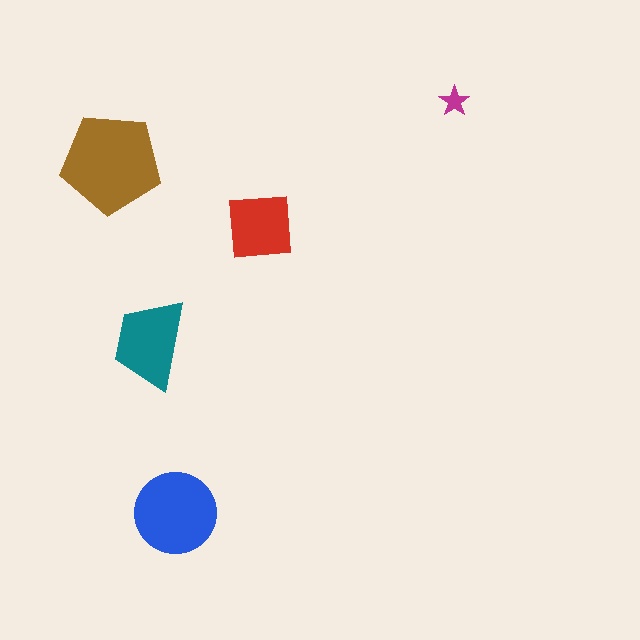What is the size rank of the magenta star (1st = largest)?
5th.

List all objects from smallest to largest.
The magenta star, the red square, the teal trapezoid, the blue circle, the brown pentagon.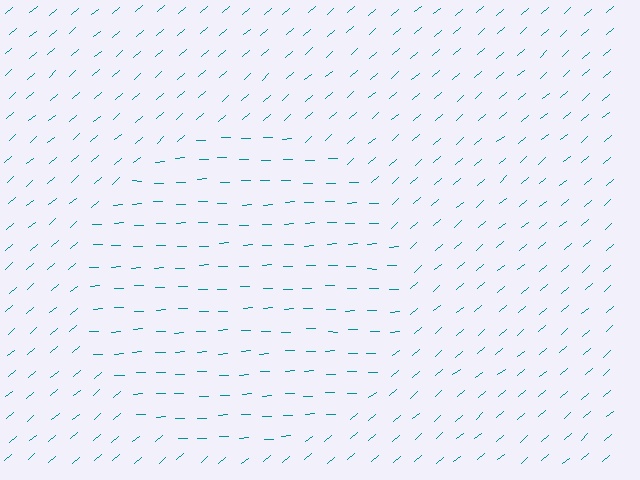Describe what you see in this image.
The image is filled with small teal line segments. A circle region in the image has lines oriented differently from the surrounding lines, creating a visible texture boundary.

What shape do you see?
I see a circle.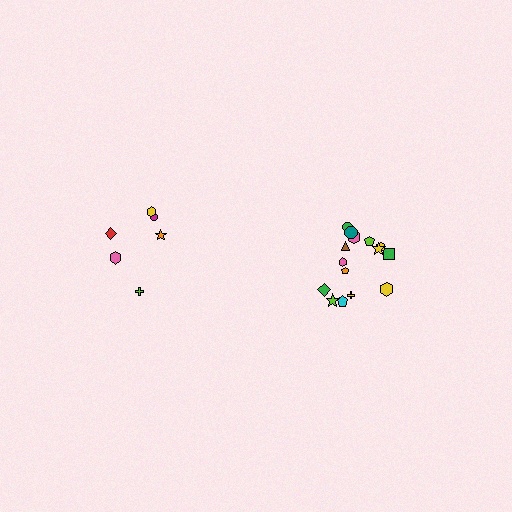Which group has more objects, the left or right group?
The right group.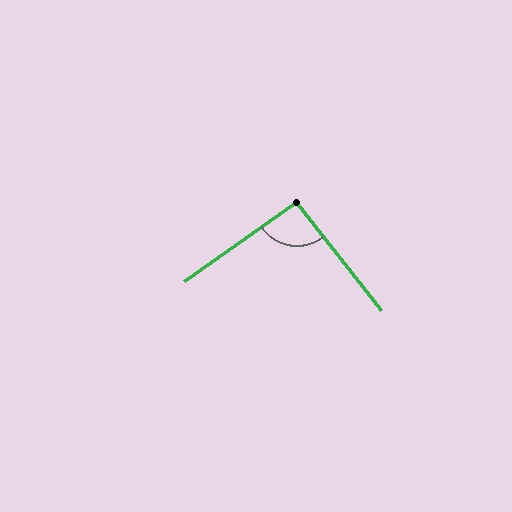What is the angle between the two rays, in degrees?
Approximately 93 degrees.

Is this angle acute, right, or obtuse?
It is approximately a right angle.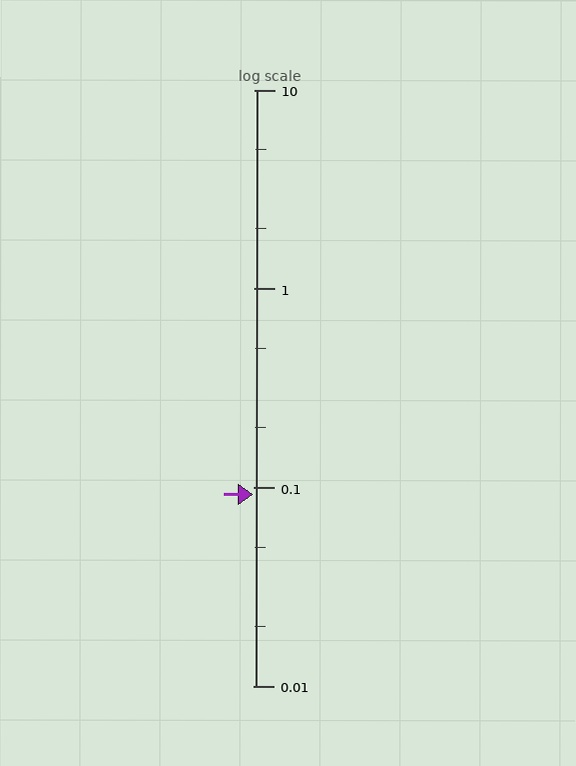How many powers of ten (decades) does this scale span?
The scale spans 3 decades, from 0.01 to 10.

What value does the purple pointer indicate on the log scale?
The pointer indicates approximately 0.092.